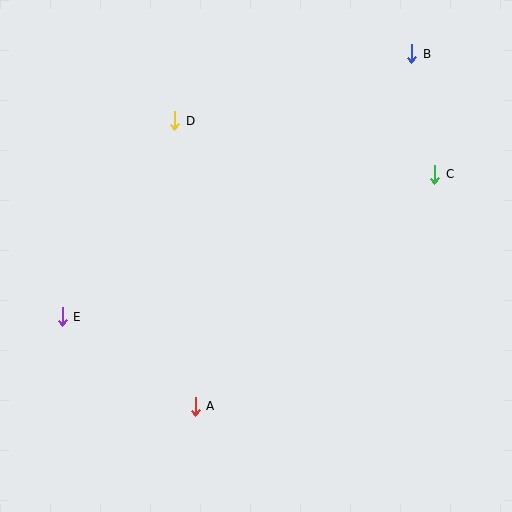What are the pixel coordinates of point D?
Point D is at (175, 121).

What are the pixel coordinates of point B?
Point B is at (412, 54).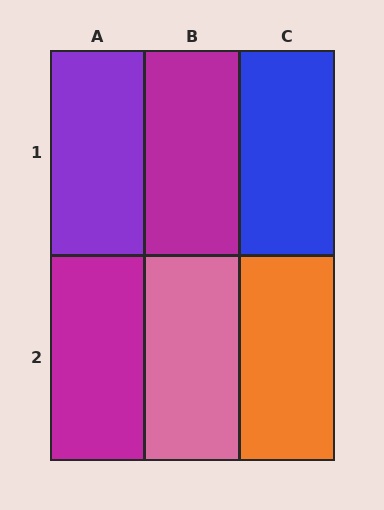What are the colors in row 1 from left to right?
Purple, magenta, blue.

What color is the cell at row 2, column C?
Orange.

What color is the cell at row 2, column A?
Magenta.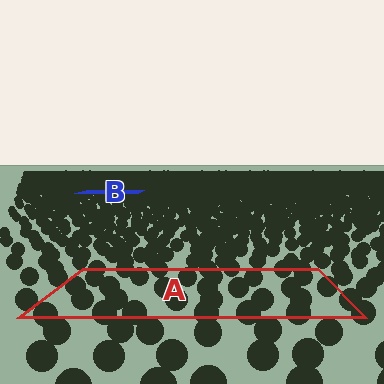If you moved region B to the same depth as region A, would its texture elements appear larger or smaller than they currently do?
They would appear larger. At a closer depth, the same texture elements are projected at a bigger on-screen size.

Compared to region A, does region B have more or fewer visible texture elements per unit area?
Region B has more texture elements per unit area — they are packed more densely because it is farther away.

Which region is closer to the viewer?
Region A is closer. The texture elements there are larger and more spread out.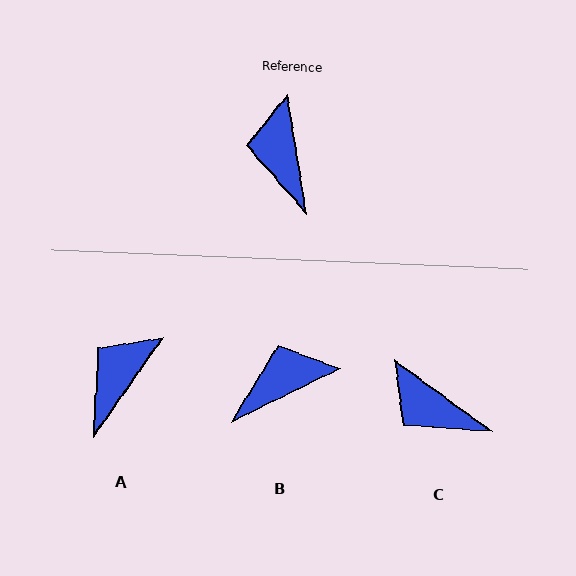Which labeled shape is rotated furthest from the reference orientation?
B, about 72 degrees away.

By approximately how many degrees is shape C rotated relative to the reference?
Approximately 45 degrees counter-clockwise.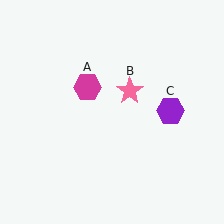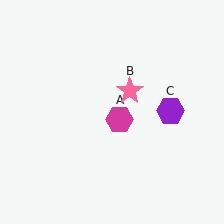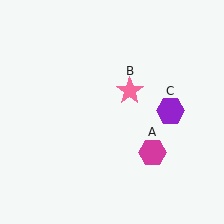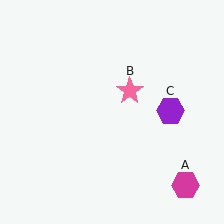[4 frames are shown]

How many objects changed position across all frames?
1 object changed position: magenta hexagon (object A).